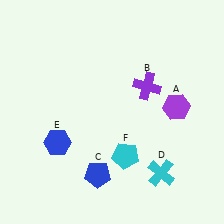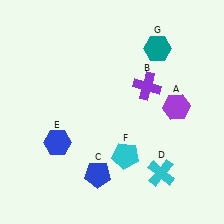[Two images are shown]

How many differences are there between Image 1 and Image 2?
There is 1 difference between the two images.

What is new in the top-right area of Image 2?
A teal hexagon (G) was added in the top-right area of Image 2.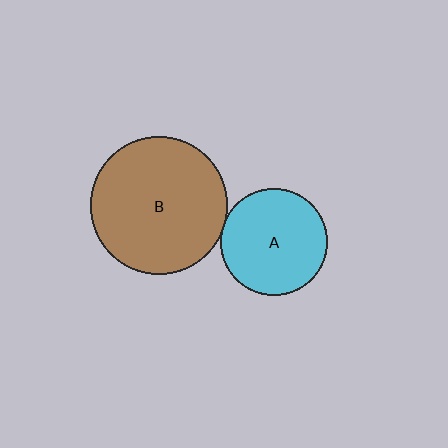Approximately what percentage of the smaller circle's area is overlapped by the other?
Approximately 5%.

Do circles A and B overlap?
Yes.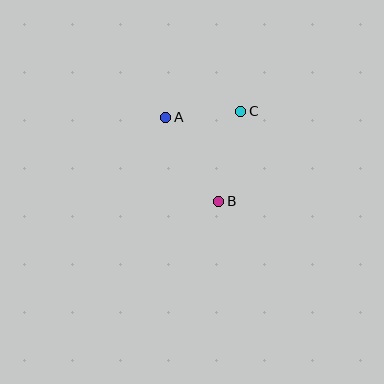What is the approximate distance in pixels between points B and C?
The distance between B and C is approximately 92 pixels.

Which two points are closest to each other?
Points A and C are closest to each other.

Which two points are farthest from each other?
Points A and B are farthest from each other.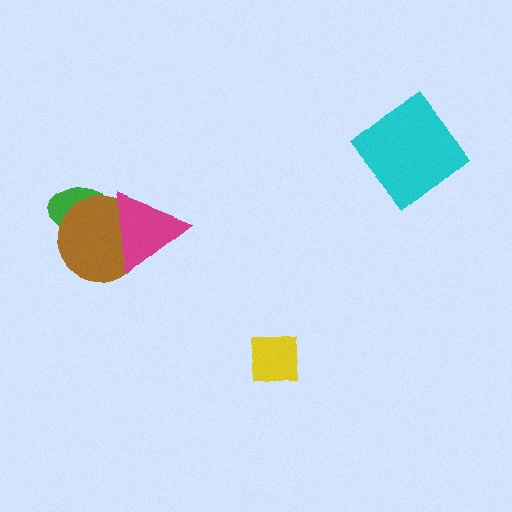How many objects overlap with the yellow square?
0 objects overlap with the yellow square.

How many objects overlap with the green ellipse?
2 objects overlap with the green ellipse.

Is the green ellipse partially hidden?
Yes, it is partially covered by another shape.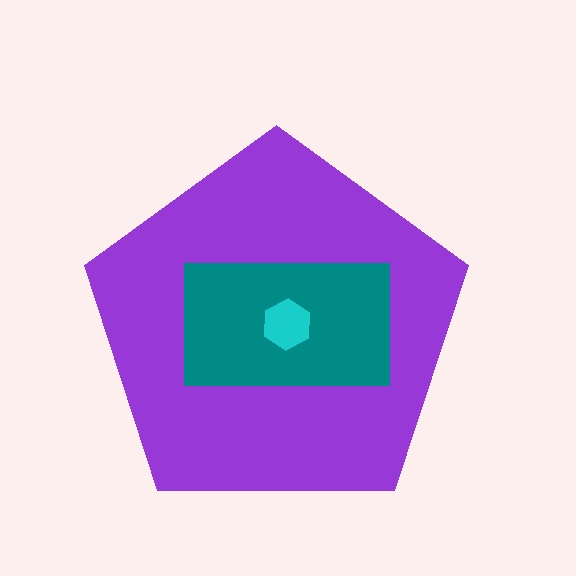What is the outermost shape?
The purple pentagon.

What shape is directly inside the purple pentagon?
The teal rectangle.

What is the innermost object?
The cyan hexagon.